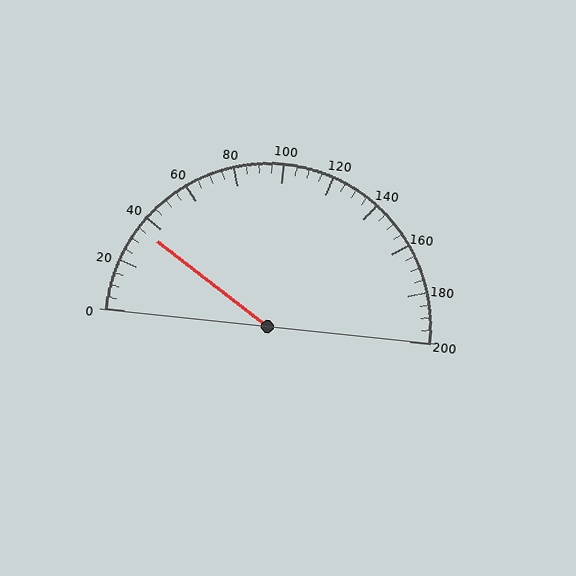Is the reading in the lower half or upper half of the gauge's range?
The reading is in the lower half of the range (0 to 200).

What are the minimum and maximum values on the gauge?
The gauge ranges from 0 to 200.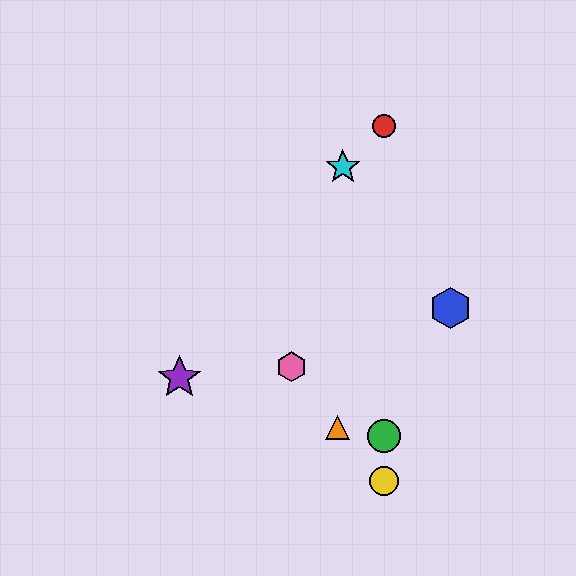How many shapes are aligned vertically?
3 shapes (the red circle, the green circle, the yellow circle) are aligned vertically.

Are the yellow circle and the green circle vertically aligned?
Yes, both are at x≈384.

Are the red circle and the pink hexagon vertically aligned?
No, the red circle is at x≈384 and the pink hexagon is at x≈291.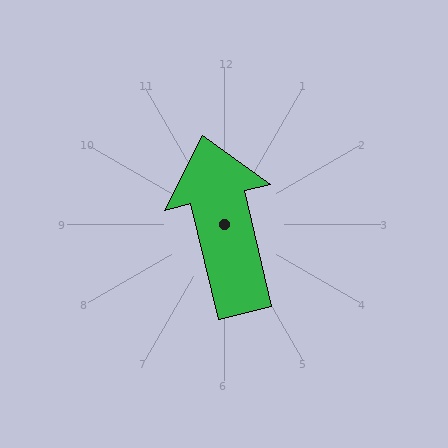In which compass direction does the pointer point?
North.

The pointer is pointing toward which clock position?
Roughly 12 o'clock.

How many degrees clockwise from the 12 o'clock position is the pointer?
Approximately 346 degrees.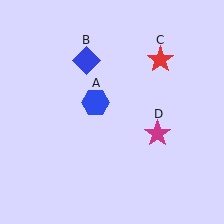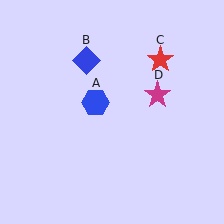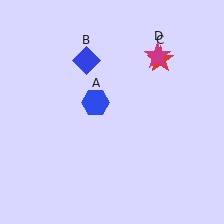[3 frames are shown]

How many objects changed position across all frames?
1 object changed position: magenta star (object D).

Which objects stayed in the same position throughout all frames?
Blue hexagon (object A) and blue diamond (object B) and red star (object C) remained stationary.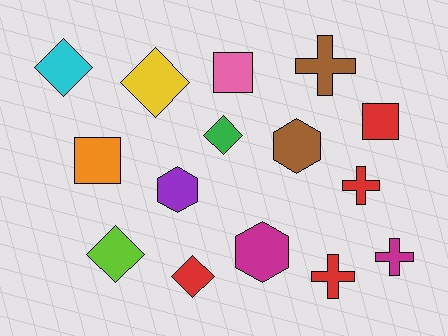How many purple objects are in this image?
There is 1 purple object.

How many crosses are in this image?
There are 4 crosses.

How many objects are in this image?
There are 15 objects.